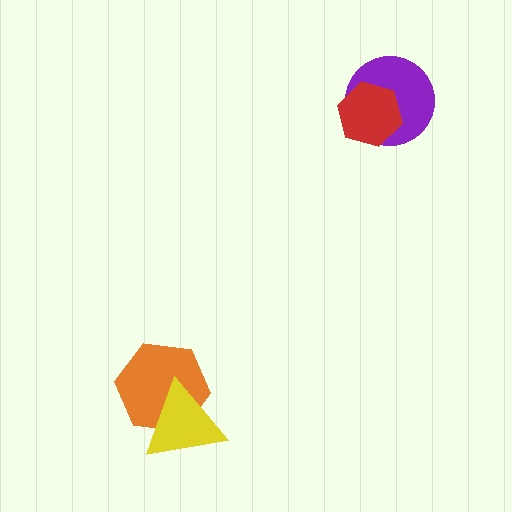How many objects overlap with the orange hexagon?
1 object overlaps with the orange hexagon.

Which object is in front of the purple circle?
The red hexagon is in front of the purple circle.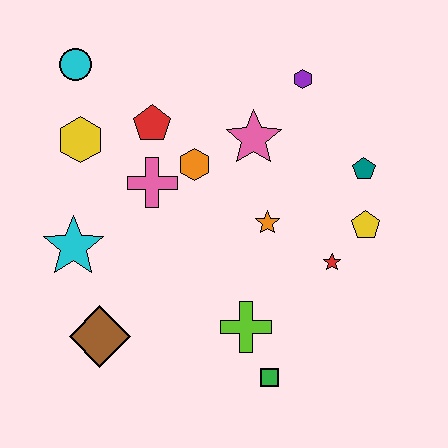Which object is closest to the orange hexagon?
The pink cross is closest to the orange hexagon.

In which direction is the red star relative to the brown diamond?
The red star is to the right of the brown diamond.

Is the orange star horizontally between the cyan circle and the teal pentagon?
Yes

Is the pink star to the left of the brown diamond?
No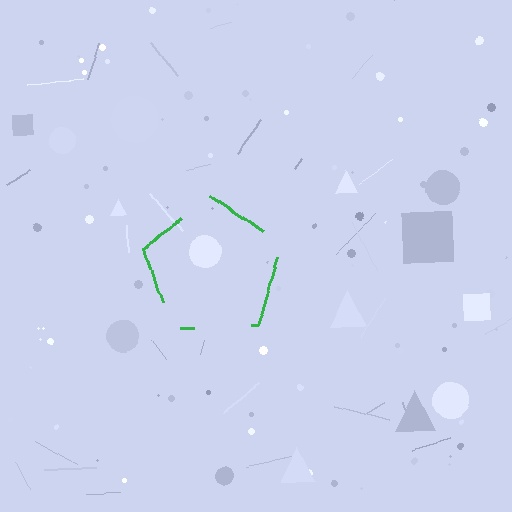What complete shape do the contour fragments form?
The contour fragments form a pentagon.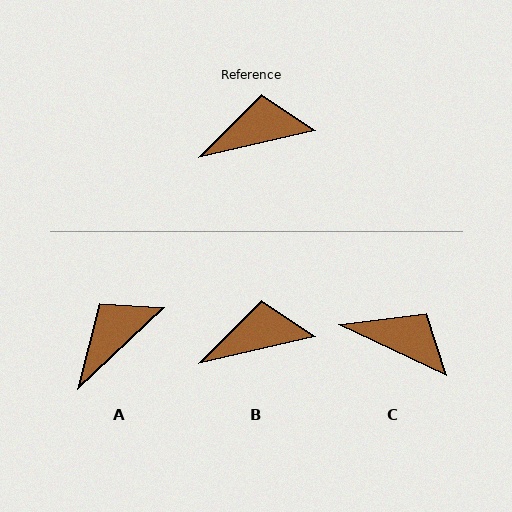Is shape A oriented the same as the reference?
No, it is off by about 30 degrees.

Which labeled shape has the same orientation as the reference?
B.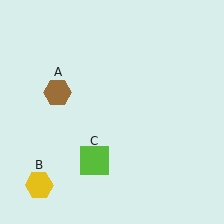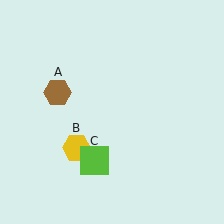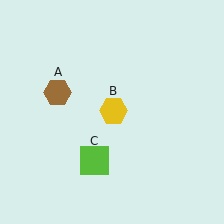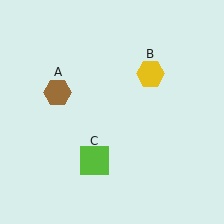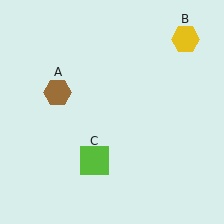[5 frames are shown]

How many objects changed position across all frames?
1 object changed position: yellow hexagon (object B).